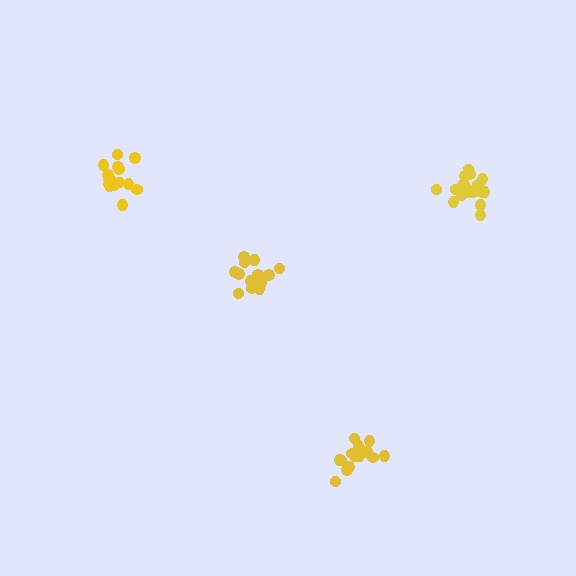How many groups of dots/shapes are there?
There are 4 groups.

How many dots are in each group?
Group 1: 18 dots, Group 2: 17 dots, Group 3: 20 dots, Group 4: 16 dots (71 total).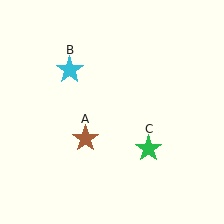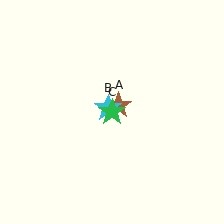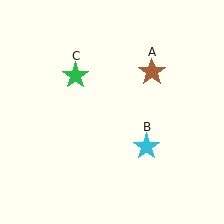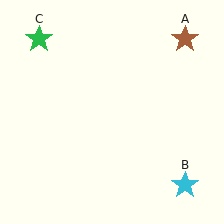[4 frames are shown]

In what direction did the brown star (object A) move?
The brown star (object A) moved up and to the right.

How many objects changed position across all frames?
3 objects changed position: brown star (object A), cyan star (object B), green star (object C).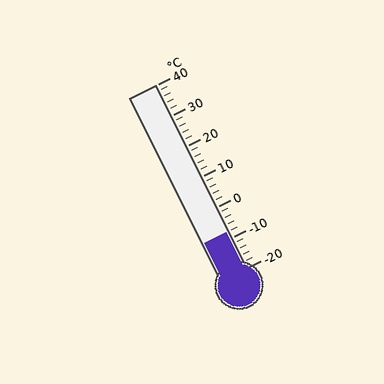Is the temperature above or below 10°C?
The temperature is below 10°C.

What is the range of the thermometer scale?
The thermometer scale ranges from -20°C to 40°C.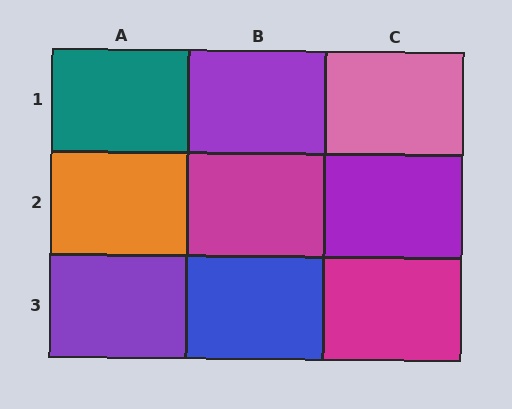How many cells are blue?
1 cell is blue.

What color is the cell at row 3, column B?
Blue.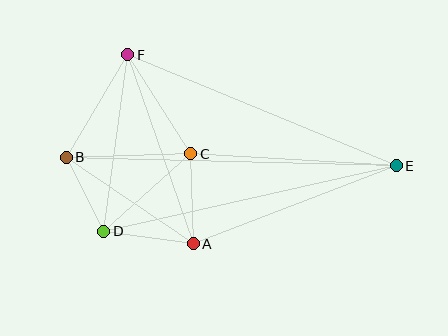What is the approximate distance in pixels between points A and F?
The distance between A and F is approximately 200 pixels.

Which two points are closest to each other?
Points B and D are closest to each other.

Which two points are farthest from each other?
Points B and E are farthest from each other.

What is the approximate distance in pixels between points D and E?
The distance between D and E is approximately 299 pixels.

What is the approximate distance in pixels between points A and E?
The distance between A and E is approximately 217 pixels.